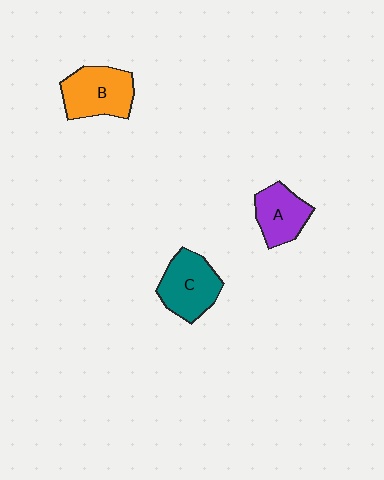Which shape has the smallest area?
Shape A (purple).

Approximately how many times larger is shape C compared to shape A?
Approximately 1.3 times.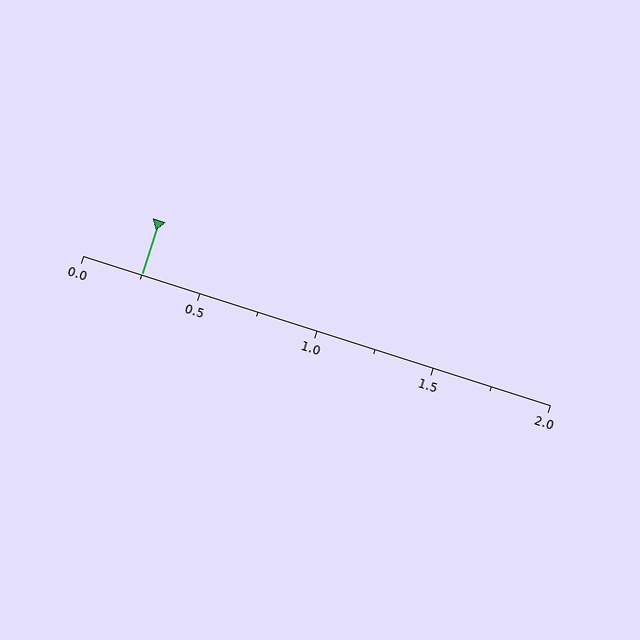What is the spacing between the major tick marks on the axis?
The major ticks are spaced 0.5 apart.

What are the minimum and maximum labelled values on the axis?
The axis runs from 0.0 to 2.0.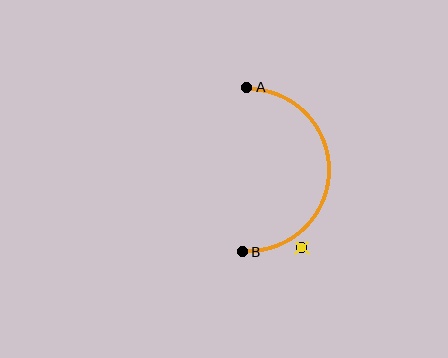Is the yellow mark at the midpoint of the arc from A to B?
No — the yellow mark does not lie on the arc at all. It sits slightly outside the curve.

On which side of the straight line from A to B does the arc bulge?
The arc bulges to the right of the straight line connecting A and B.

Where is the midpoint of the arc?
The arc midpoint is the point on the curve farthest from the straight line joining A and B. It sits to the right of that line.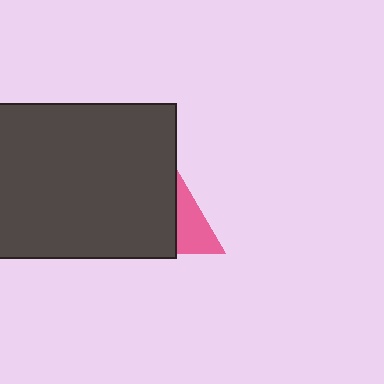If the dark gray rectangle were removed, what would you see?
You would see the complete pink triangle.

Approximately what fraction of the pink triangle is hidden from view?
Roughly 64% of the pink triangle is hidden behind the dark gray rectangle.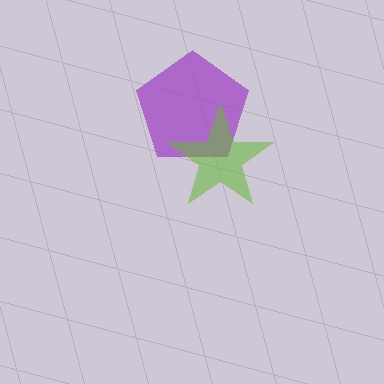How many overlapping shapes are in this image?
There are 2 overlapping shapes in the image.